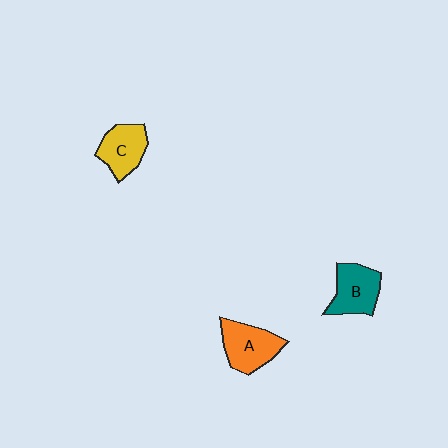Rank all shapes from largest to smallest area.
From largest to smallest: A (orange), B (teal), C (yellow).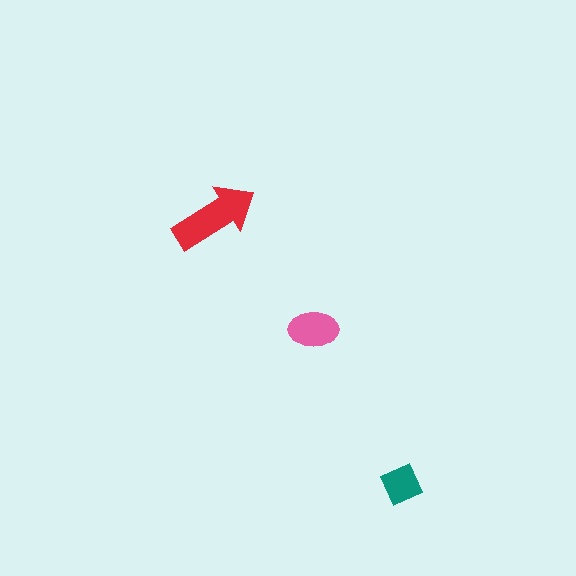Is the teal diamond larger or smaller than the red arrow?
Smaller.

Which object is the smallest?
The teal diamond.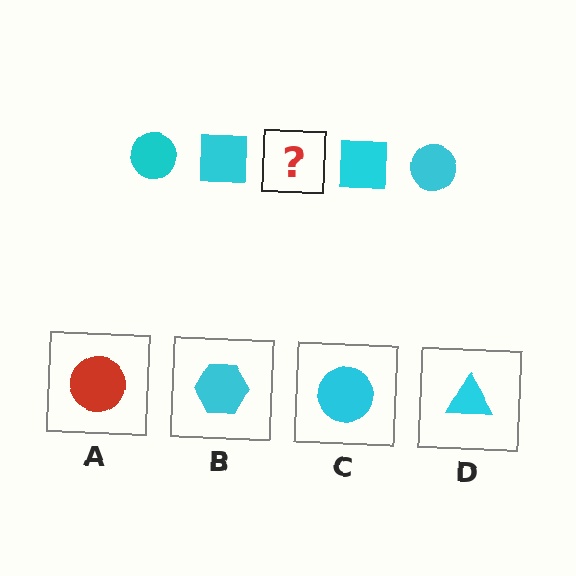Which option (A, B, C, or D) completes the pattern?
C.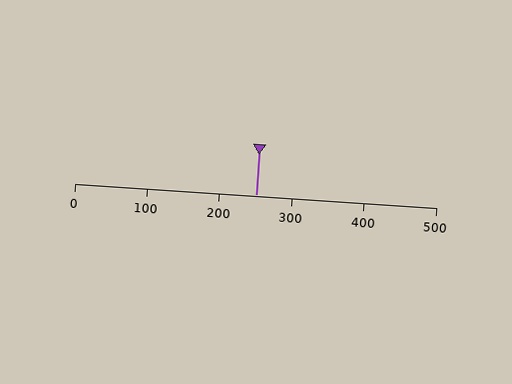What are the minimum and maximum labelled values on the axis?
The axis runs from 0 to 500.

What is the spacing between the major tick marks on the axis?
The major ticks are spaced 100 apart.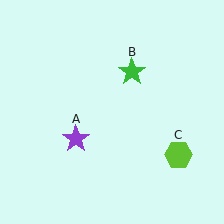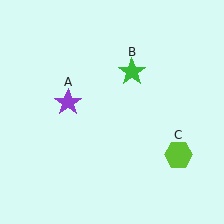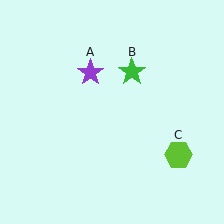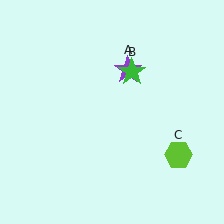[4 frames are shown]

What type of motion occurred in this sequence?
The purple star (object A) rotated clockwise around the center of the scene.